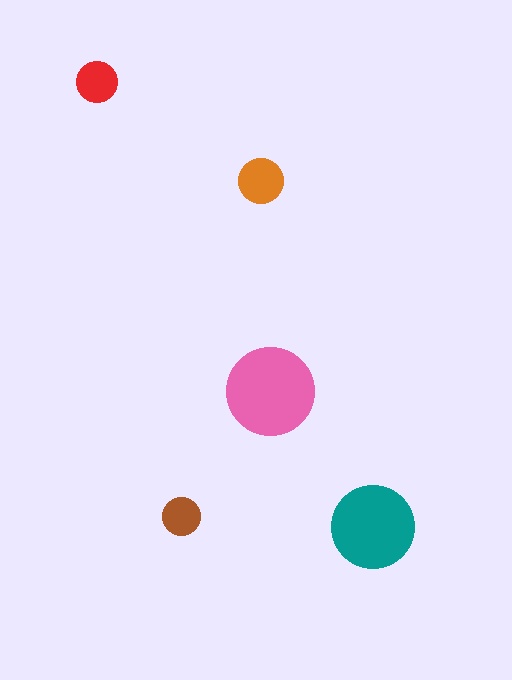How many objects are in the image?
There are 5 objects in the image.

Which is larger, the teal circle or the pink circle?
The pink one.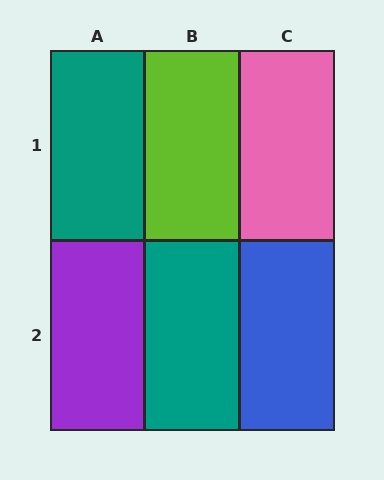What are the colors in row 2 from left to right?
Purple, teal, blue.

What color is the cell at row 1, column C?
Pink.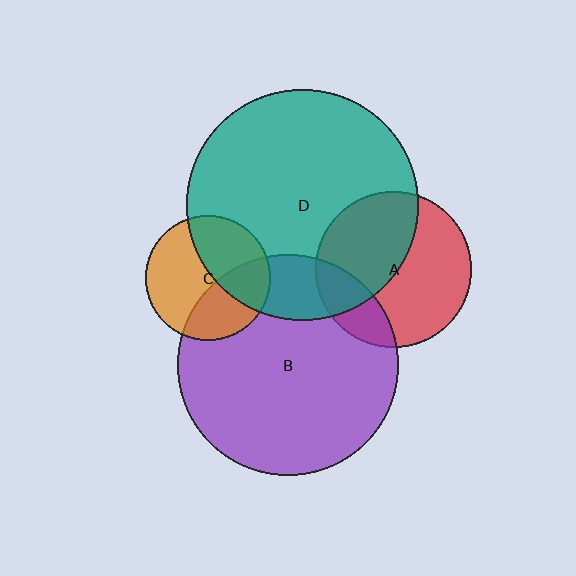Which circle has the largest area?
Circle D (teal).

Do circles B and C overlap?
Yes.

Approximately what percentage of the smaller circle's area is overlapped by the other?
Approximately 35%.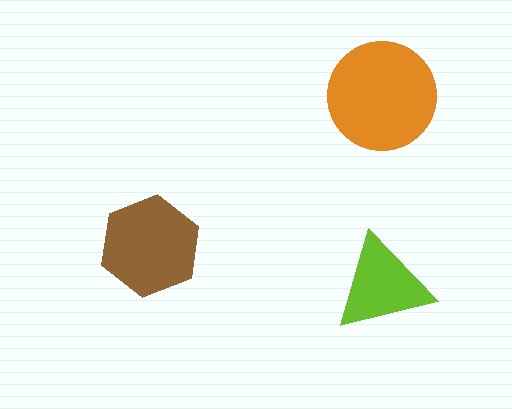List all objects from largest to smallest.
The orange circle, the brown hexagon, the lime triangle.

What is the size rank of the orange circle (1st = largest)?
1st.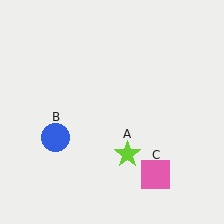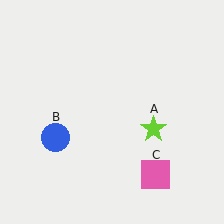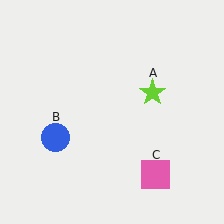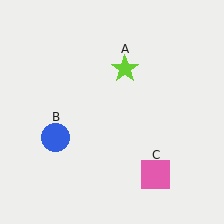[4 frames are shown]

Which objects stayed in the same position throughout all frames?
Blue circle (object B) and pink square (object C) remained stationary.